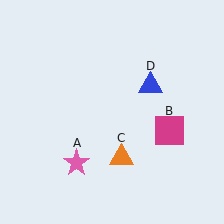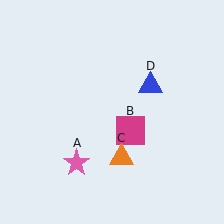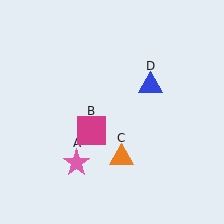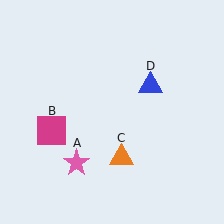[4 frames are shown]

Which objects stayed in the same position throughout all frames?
Pink star (object A) and orange triangle (object C) and blue triangle (object D) remained stationary.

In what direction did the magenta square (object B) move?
The magenta square (object B) moved left.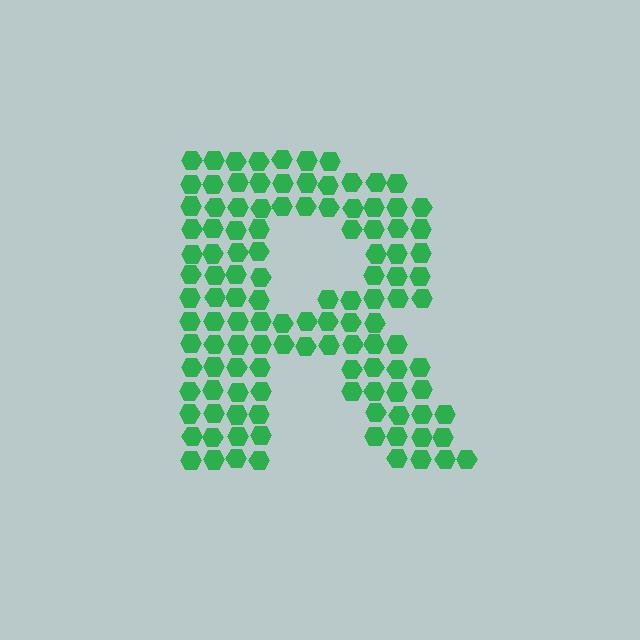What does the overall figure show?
The overall figure shows the letter R.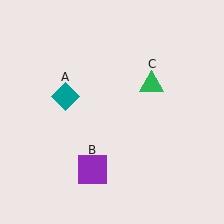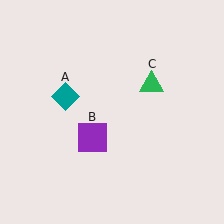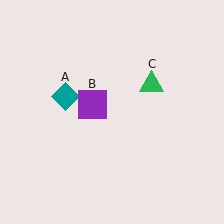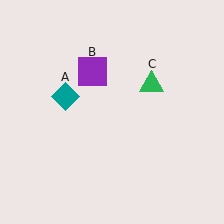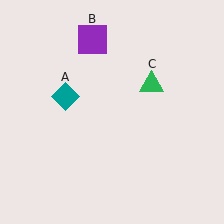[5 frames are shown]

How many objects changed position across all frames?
1 object changed position: purple square (object B).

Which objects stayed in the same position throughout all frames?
Teal diamond (object A) and green triangle (object C) remained stationary.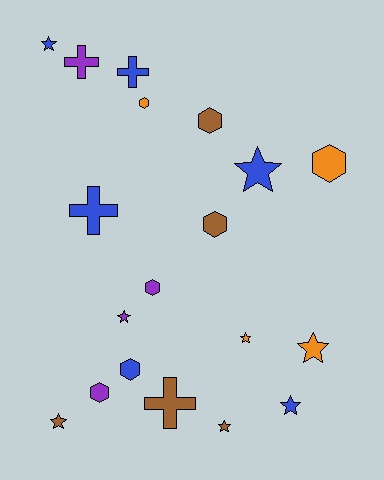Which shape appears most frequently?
Star, with 8 objects.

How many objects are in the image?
There are 19 objects.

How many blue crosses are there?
There are 2 blue crosses.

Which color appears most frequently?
Blue, with 6 objects.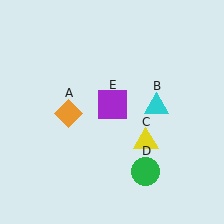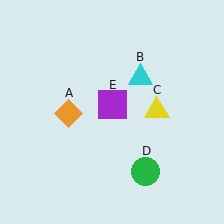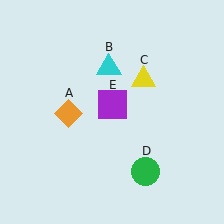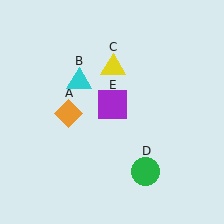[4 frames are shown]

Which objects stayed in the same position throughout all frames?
Orange diamond (object A) and green circle (object D) and purple square (object E) remained stationary.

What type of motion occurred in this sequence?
The cyan triangle (object B), yellow triangle (object C) rotated counterclockwise around the center of the scene.